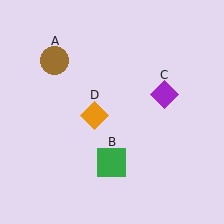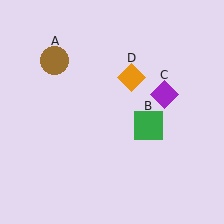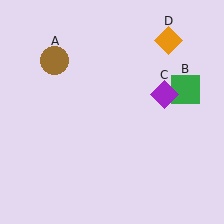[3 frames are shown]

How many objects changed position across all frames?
2 objects changed position: green square (object B), orange diamond (object D).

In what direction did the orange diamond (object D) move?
The orange diamond (object D) moved up and to the right.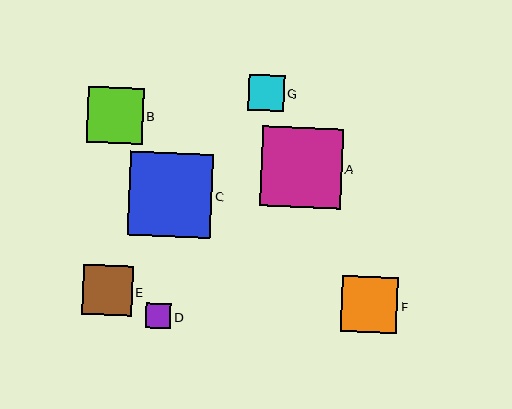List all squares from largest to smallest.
From largest to smallest: C, A, B, F, E, G, D.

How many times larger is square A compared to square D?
Square A is approximately 3.1 times the size of square D.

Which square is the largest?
Square C is the largest with a size of approximately 83 pixels.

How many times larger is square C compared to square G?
Square C is approximately 2.3 times the size of square G.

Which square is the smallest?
Square D is the smallest with a size of approximately 26 pixels.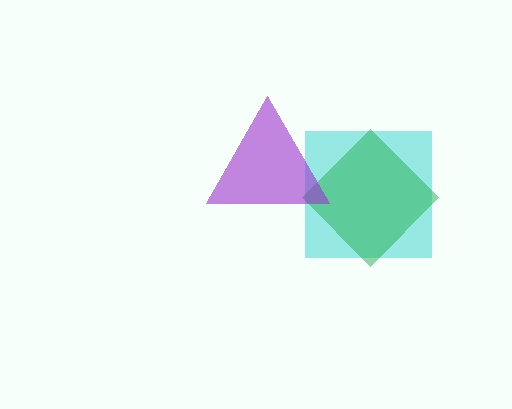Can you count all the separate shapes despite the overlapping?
Yes, there are 3 separate shapes.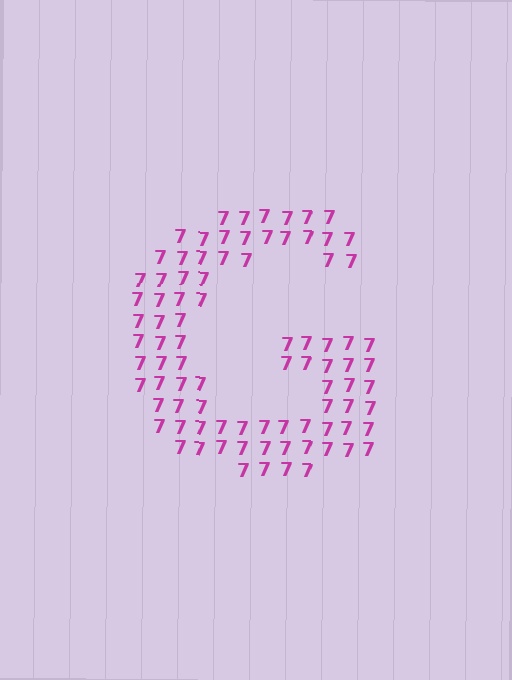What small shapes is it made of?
It is made of small digit 7's.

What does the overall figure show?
The overall figure shows the letter G.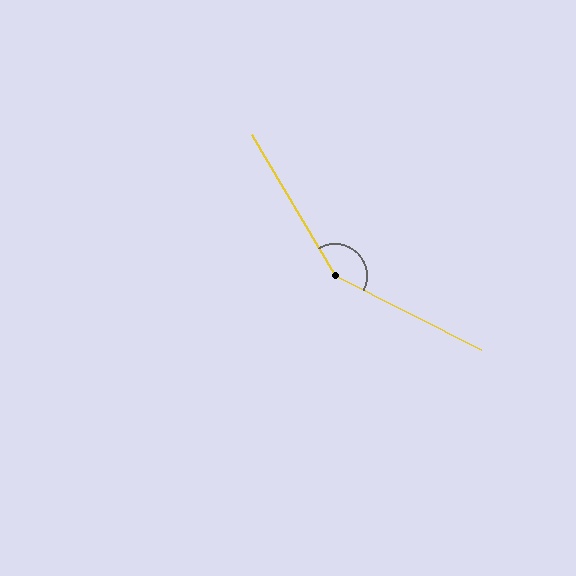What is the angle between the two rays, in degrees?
Approximately 147 degrees.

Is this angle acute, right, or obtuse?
It is obtuse.